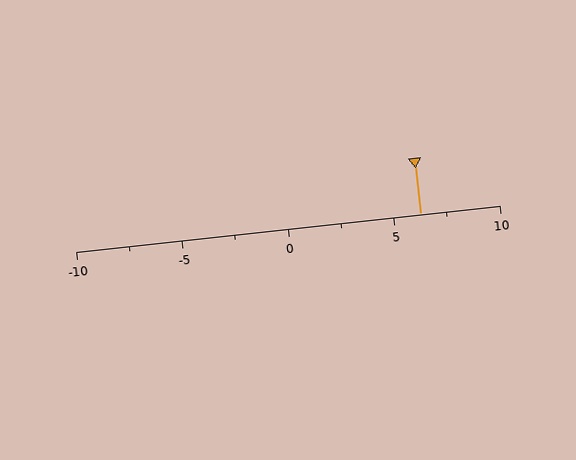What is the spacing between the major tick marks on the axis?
The major ticks are spaced 5 apart.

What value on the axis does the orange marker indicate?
The marker indicates approximately 6.2.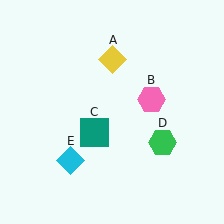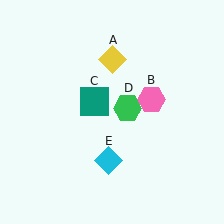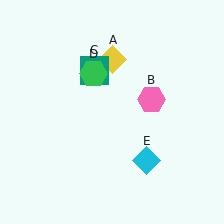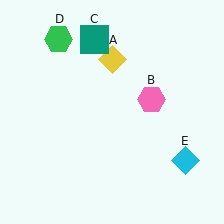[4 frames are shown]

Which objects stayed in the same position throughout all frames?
Yellow diamond (object A) and pink hexagon (object B) remained stationary.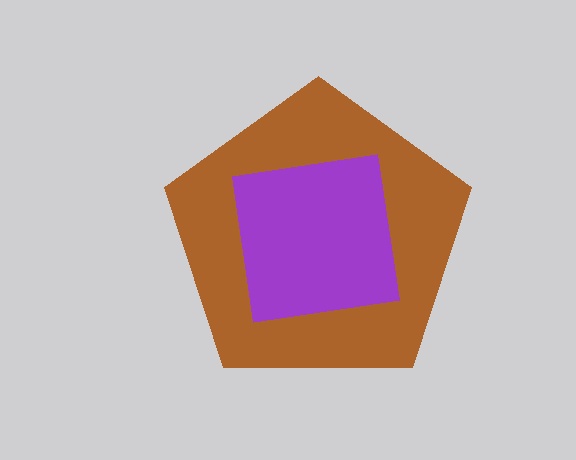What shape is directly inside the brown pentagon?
The purple square.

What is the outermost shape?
The brown pentagon.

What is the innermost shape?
The purple square.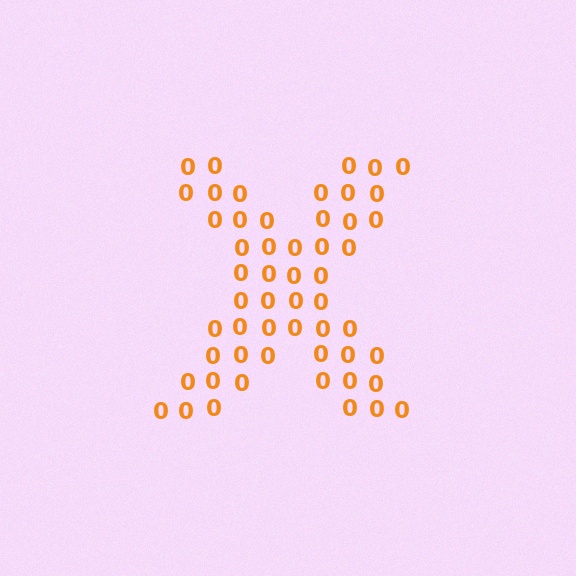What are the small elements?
The small elements are digit 0's.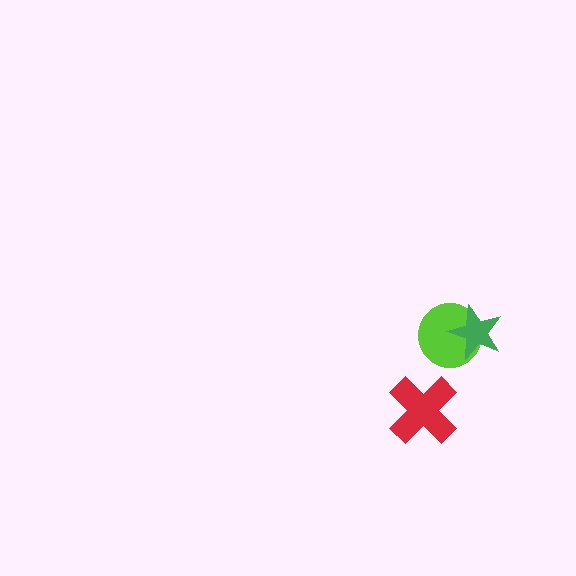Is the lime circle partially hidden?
Yes, it is partially covered by another shape.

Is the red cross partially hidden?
No, no other shape covers it.